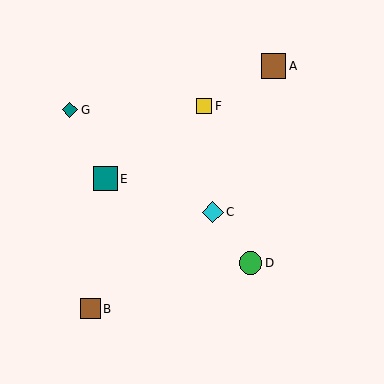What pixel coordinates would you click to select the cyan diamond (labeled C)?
Click at (213, 212) to select the cyan diamond C.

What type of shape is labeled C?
Shape C is a cyan diamond.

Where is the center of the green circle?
The center of the green circle is at (250, 263).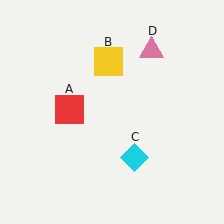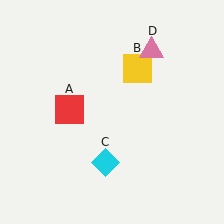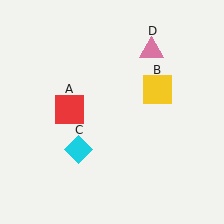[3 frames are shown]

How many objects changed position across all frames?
2 objects changed position: yellow square (object B), cyan diamond (object C).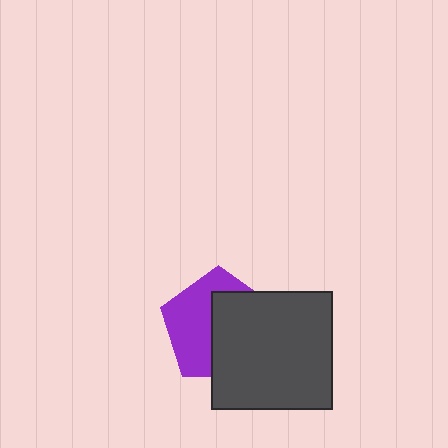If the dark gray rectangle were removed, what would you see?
You would see the complete purple pentagon.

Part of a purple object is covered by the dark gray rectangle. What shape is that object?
It is a pentagon.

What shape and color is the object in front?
The object in front is a dark gray rectangle.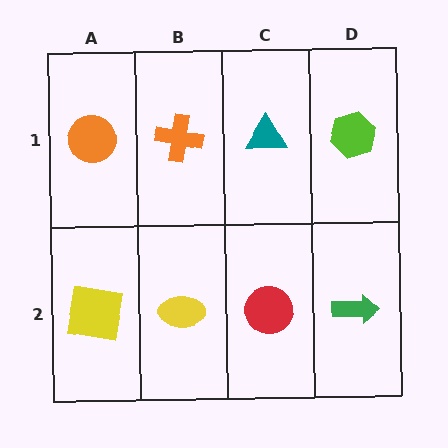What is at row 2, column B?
A yellow ellipse.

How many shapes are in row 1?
4 shapes.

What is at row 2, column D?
A green arrow.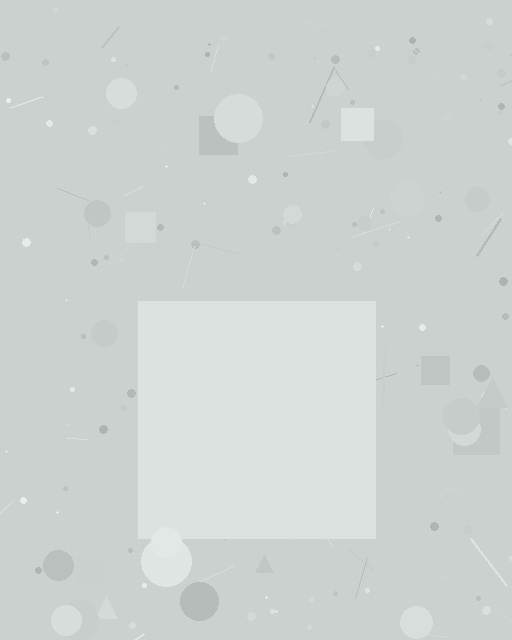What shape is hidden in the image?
A square is hidden in the image.